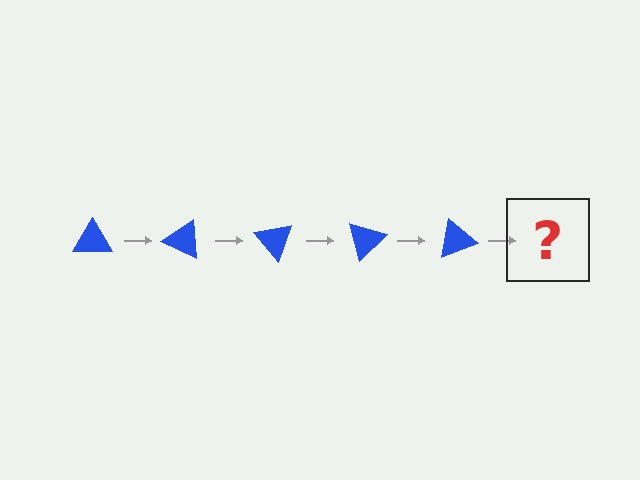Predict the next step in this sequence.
The next step is a blue triangle rotated 125 degrees.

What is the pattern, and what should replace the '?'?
The pattern is that the triangle rotates 25 degrees each step. The '?' should be a blue triangle rotated 125 degrees.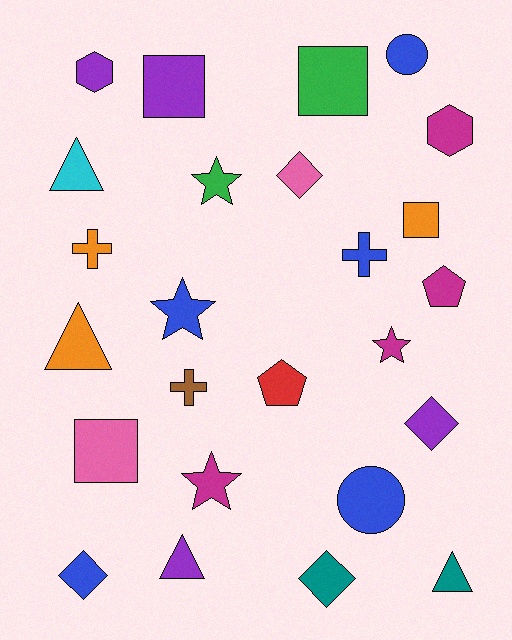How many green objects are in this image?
There are 2 green objects.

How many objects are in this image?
There are 25 objects.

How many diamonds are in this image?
There are 4 diamonds.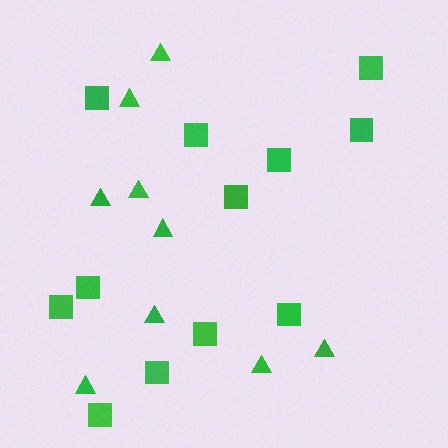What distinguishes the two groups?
There are 2 groups: one group of triangles (9) and one group of squares (12).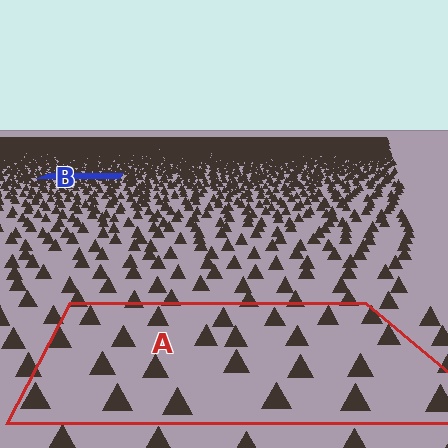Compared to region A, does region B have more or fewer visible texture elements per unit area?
Region B has more texture elements per unit area — they are packed more densely because it is farther away.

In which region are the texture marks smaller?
The texture marks are smaller in region B, because it is farther away.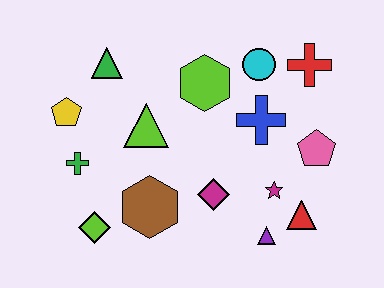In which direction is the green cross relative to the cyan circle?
The green cross is to the left of the cyan circle.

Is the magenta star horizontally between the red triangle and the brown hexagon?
Yes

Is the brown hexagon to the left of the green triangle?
No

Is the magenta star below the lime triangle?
Yes